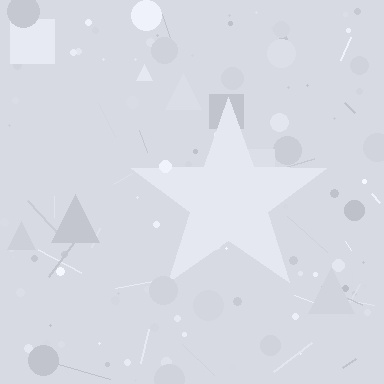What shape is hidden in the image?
A star is hidden in the image.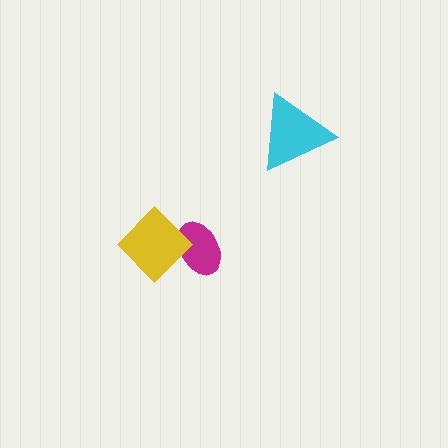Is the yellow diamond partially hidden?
No, no other shape covers it.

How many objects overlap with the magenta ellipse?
1 object overlaps with the magenta ellipse.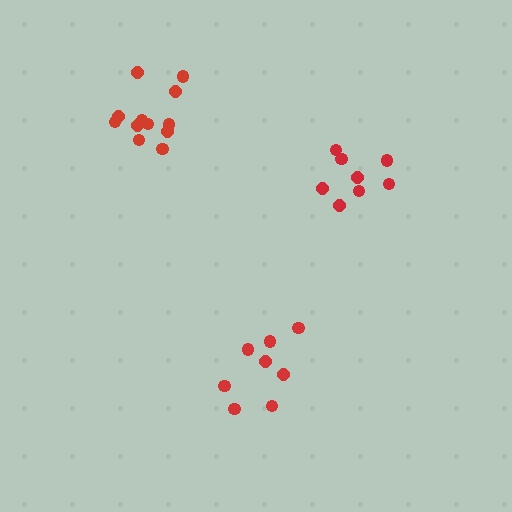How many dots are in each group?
Group 1: 8 dots, Group 2: 8 dots, Group 3: 12 dots (28 total).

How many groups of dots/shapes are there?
There are 3 groups.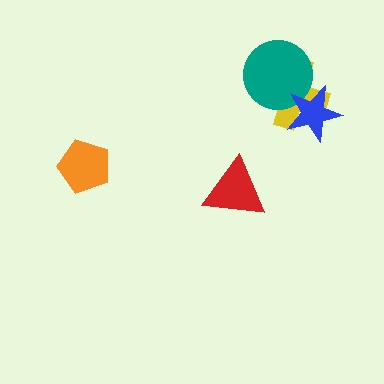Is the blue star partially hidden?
No, no other shape covers it.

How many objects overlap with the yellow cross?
2 objects overlap with the yellow cross.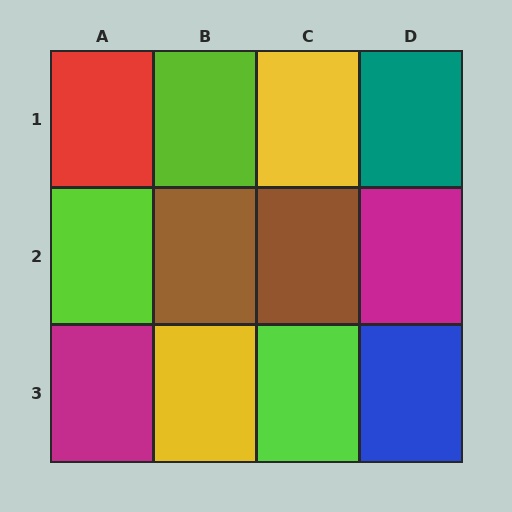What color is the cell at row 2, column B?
Brown.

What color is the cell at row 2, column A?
Lime.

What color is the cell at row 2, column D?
Magenta.